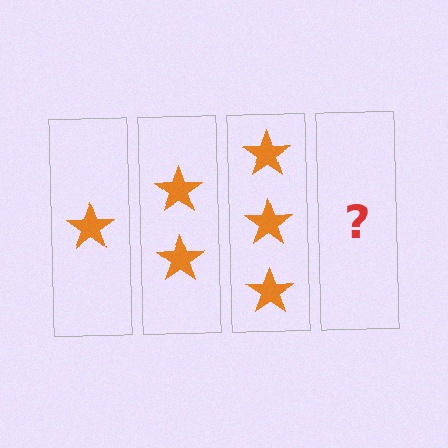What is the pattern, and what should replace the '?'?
The pattern is that each step adds one more star. The '?' should be 4 stars.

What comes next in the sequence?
The next element should be 4 stars.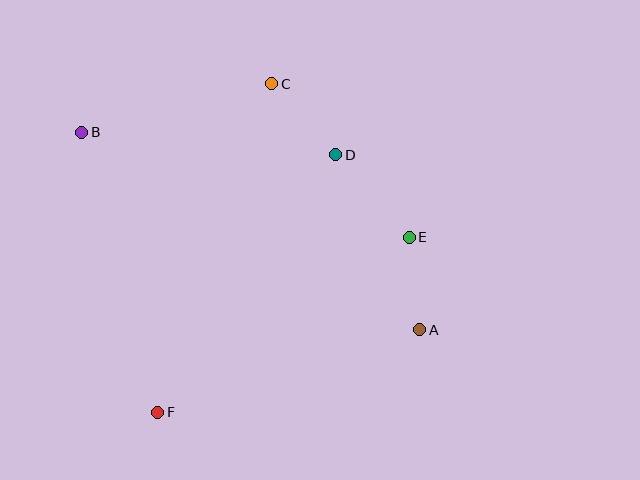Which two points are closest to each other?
Points A and E are closest to each other.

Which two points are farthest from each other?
Points A and B are farthest from each other.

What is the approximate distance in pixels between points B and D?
The distance between B and D is approximately 255 pixels.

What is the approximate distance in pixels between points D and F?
The distance between D and F is approximately 313 pixels.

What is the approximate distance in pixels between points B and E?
The distance between B and E is approximately 344 pixels.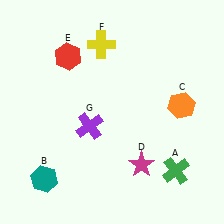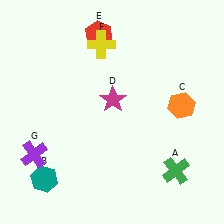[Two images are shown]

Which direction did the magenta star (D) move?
The magenta star (D) moved up.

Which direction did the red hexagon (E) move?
The red hexagon (E) moved right.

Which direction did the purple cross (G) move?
The purple cross (G) moved left.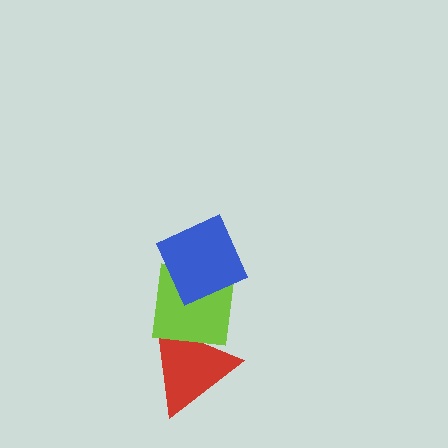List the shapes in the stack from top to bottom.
From top to bottom: the blue diamond, the lime square, the red triangle.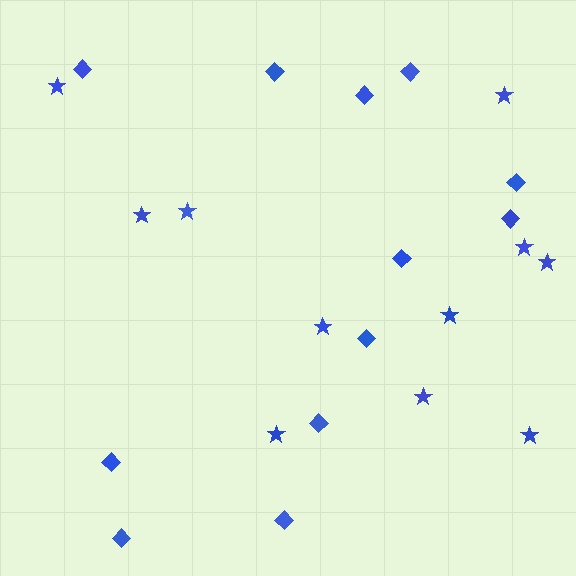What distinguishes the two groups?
There are 2 groups: one group of diamonds (12) and one group of stars (11).